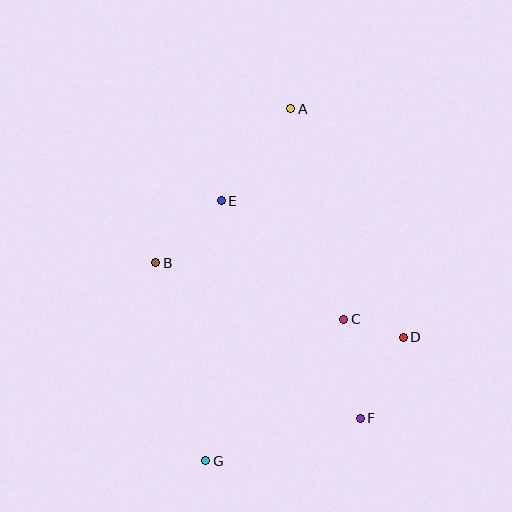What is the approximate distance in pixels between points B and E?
The distance between B and E is approximately 90 pixels.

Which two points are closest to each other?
Points C and D are closest to each other.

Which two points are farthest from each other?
Points A and G are farthest from each other.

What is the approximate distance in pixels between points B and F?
The distance between B and F is approximately 257 pixels.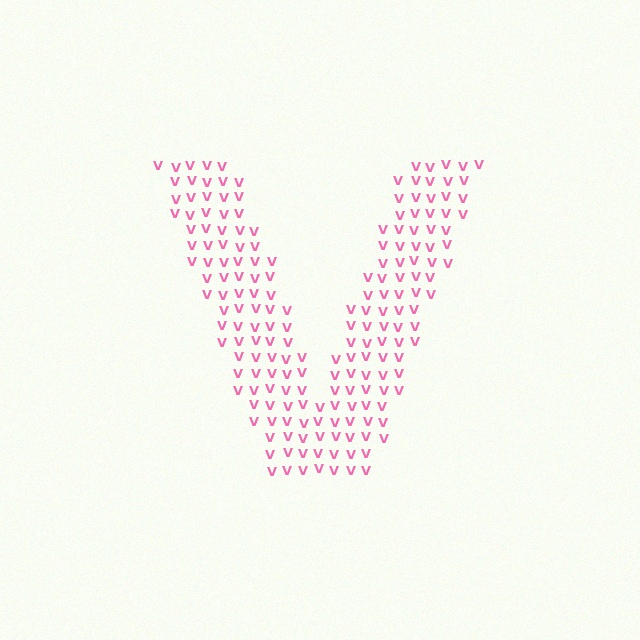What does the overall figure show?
The overall figure shows the letter V.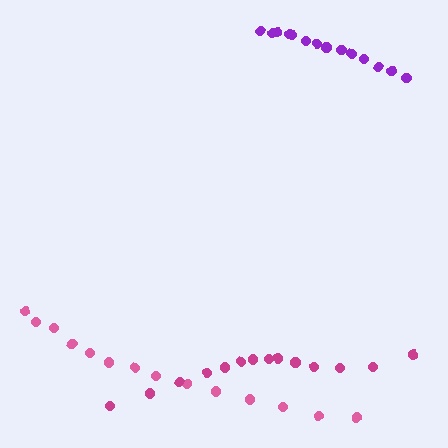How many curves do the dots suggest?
There are 3 distinct paths.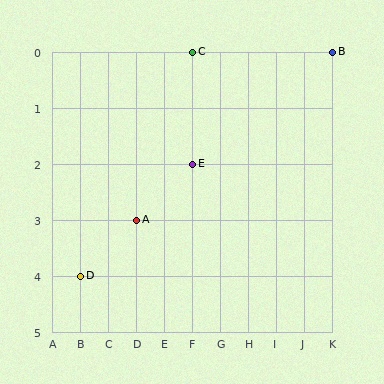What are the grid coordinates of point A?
Point A is at grid coordinates (D, 3).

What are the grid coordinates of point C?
Point C is at grid coordinates (F, 0).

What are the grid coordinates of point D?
Point D is at grid coordinates (B, 4).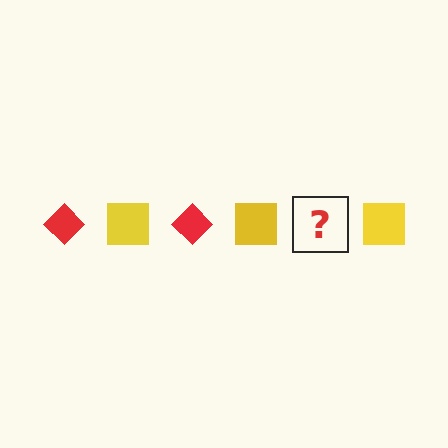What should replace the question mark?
The question mark should be replaced with a red diamond.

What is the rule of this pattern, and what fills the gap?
The rule is that the pattern alternates between red diamond and yellow square. The gap should be filled with a red diamond.